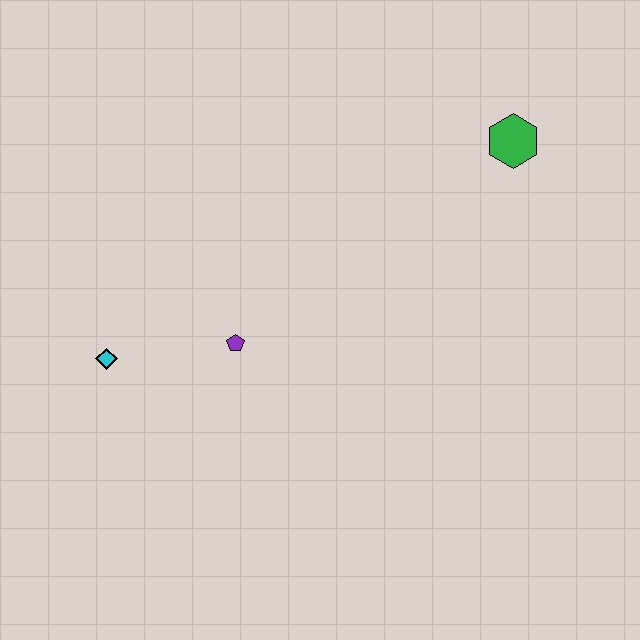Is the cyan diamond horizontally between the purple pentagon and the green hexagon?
No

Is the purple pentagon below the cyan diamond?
No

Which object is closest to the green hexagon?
The purple pentagon is closest to the green hexagon.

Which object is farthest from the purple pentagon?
The green hexagon is farthest from the purple pentagon.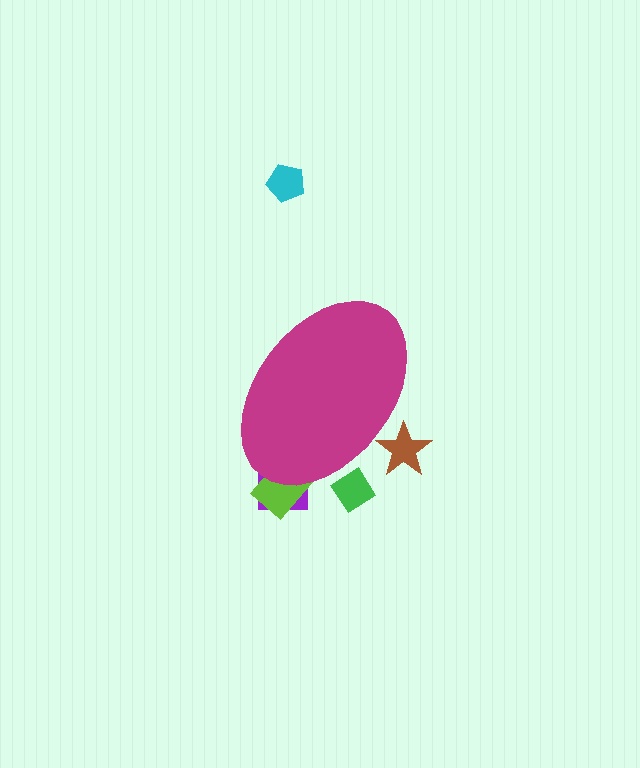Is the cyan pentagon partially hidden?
No, the cyan pentagon is fully visible.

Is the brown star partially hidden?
Yes, the brown star is partially hidden behind the magenta ellipse.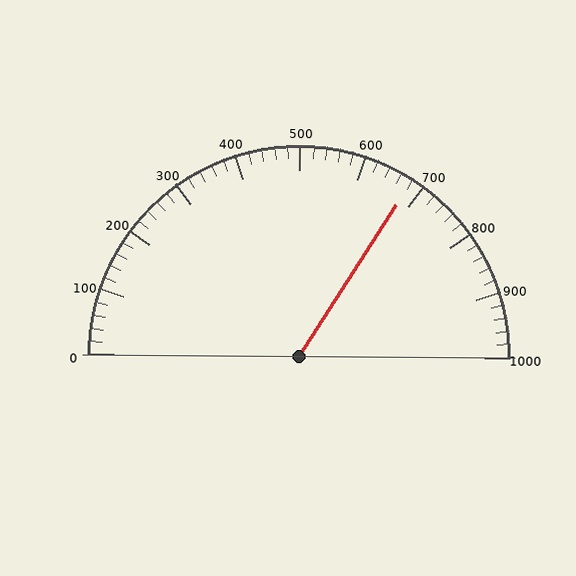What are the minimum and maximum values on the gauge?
The gauge ranges from 0 to 1000.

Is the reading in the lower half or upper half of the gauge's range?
The reading is in the upper half of the range (0 to 1000).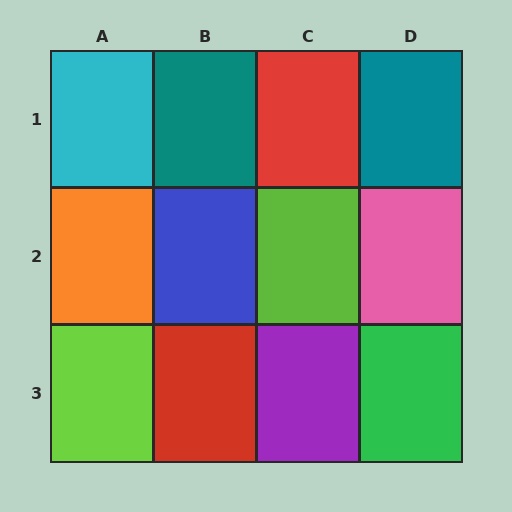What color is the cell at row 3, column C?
Purple.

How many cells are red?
2 cells are red.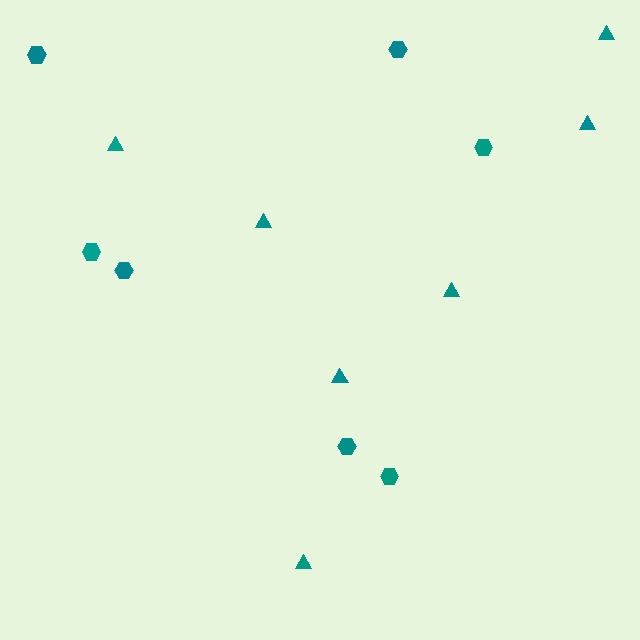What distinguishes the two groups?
There are 2 groups: one group of hexagons (7) and one group of triangles (7).